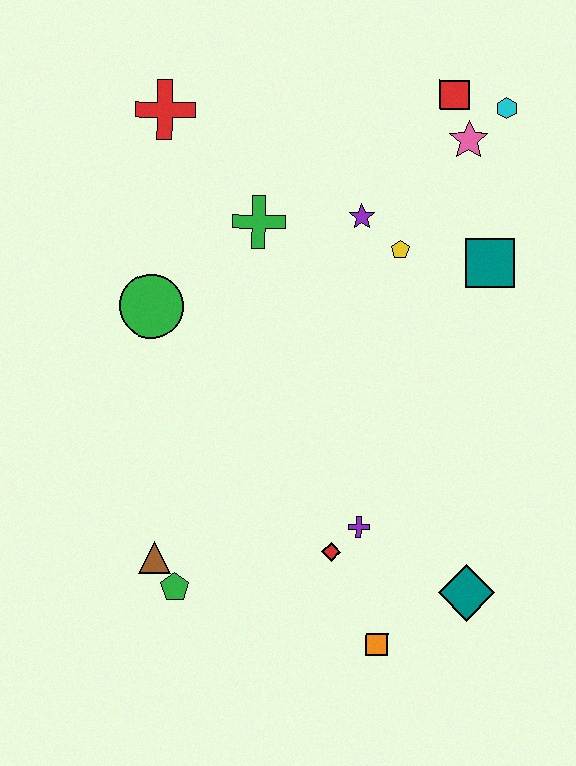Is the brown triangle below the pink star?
Yes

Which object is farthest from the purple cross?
The red cross is farthest from the purple cross.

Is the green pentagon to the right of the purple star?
No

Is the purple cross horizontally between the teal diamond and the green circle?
Yes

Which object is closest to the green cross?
The purple star is closest to the green cross.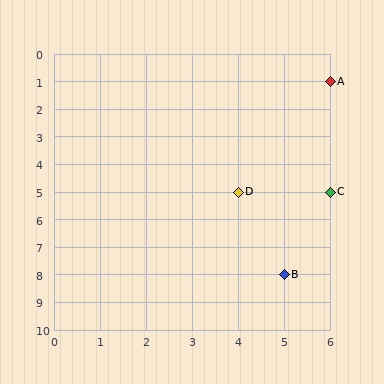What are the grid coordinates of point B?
Point B is at grid coordinates (5, 8).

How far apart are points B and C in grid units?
Points B and C are 1 column and 3 rows apart (about 3.2 grid units diagonally).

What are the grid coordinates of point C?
Point C is at grid coordinates (6, 5).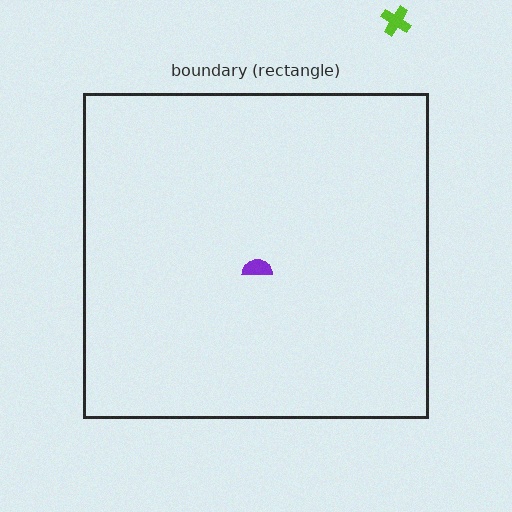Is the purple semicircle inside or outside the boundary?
Inside.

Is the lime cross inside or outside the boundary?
Outside.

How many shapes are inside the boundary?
1 inside, 1 outside.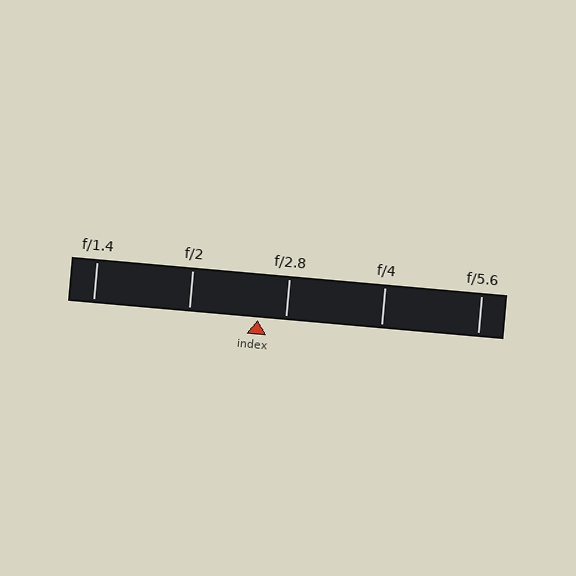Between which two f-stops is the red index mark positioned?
The index mark is between f/2 and f/2.8.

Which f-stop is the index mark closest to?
The index mark is closest to f/2.8.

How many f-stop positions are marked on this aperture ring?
There are 5 f-stop positions marked.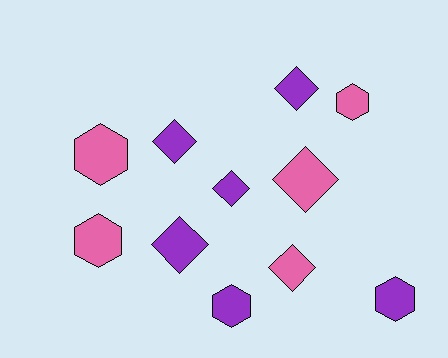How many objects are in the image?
There are 11 objects.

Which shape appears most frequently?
Diamond, with 6 objects.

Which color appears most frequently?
Purple, with 6 objects.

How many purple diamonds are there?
There are 4 purple diamonds.